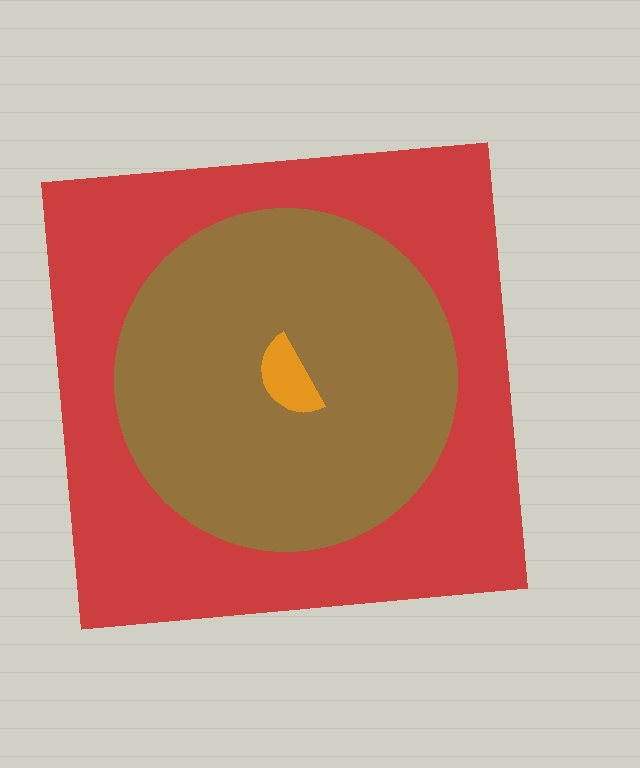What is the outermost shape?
The red square.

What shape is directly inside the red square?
The brown circle.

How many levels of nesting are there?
3.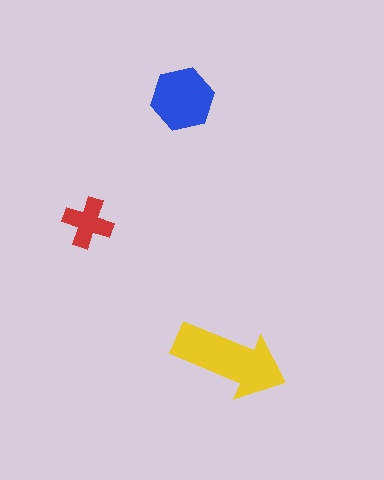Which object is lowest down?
The yellow arrow is bottommost.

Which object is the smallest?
The red cross.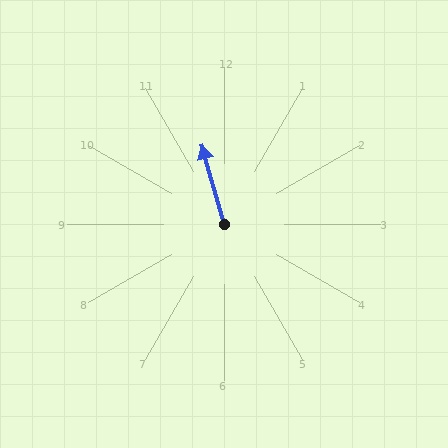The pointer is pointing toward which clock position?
Roughly 11 o'clock.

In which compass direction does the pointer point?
North.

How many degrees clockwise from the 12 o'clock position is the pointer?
Approximately 344 degrees.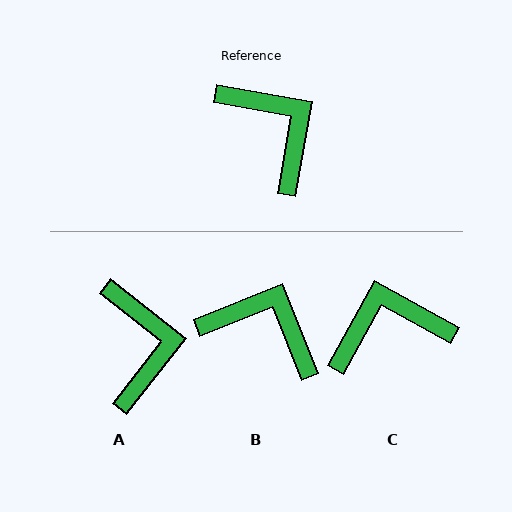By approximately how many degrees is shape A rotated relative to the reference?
Approximately 28 degrees clockwise.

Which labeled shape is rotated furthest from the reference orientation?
C, about 71 degrees away.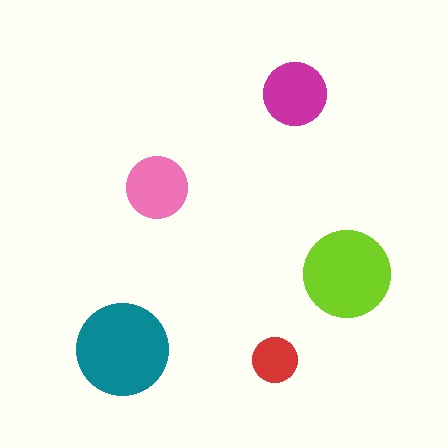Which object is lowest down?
The red circle is bottommost.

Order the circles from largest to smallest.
the teal one, the lime one, the magenta one, the pink one, the red one.